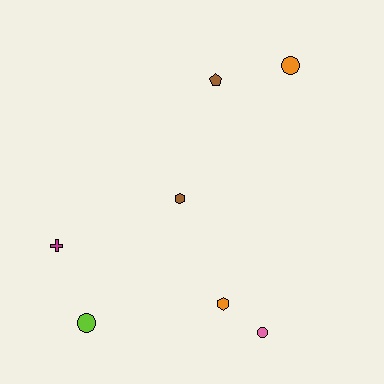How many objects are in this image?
There are 7 objects.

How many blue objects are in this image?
There are no blue objects.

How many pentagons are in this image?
There is 1 pentagon.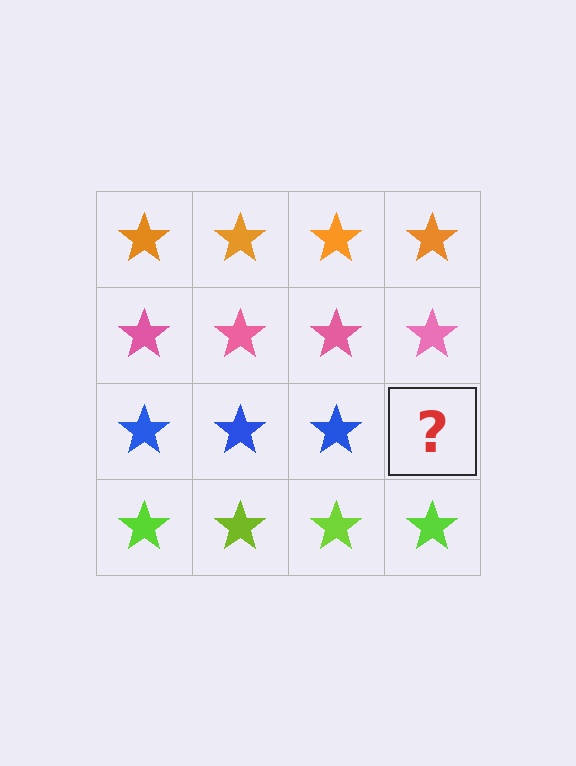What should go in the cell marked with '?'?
The missing cell should contain a blue star.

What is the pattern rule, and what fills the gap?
The rule is that each row has a consistent color. The gap should be filled with a blue star.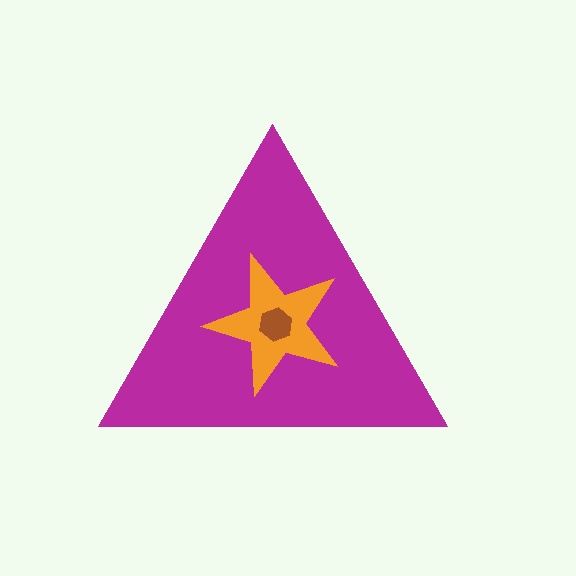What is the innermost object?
The brown hexagon.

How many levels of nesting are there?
3.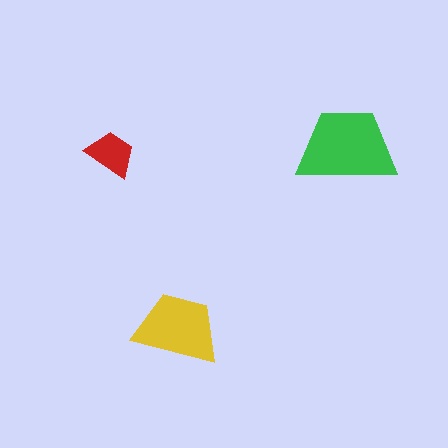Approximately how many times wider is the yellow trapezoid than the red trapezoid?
About 1.5 times wider.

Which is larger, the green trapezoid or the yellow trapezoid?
The green one.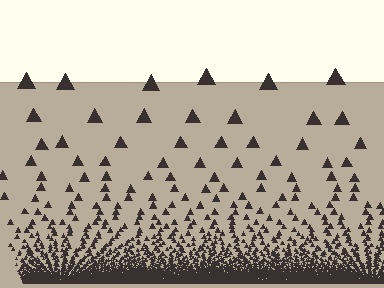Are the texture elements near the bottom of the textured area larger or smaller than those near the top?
Smaller. The gradient is inverted — elements near the bottom are smaller and denser.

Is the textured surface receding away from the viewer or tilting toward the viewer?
The surface appears to tilt toward the viewer. Texture elements get larger and sparser toward the top.